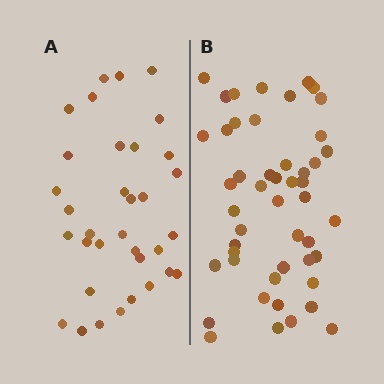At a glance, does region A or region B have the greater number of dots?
Region B (the right region) has more dots.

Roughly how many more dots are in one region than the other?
Region B has approximately 15 more dots than region A.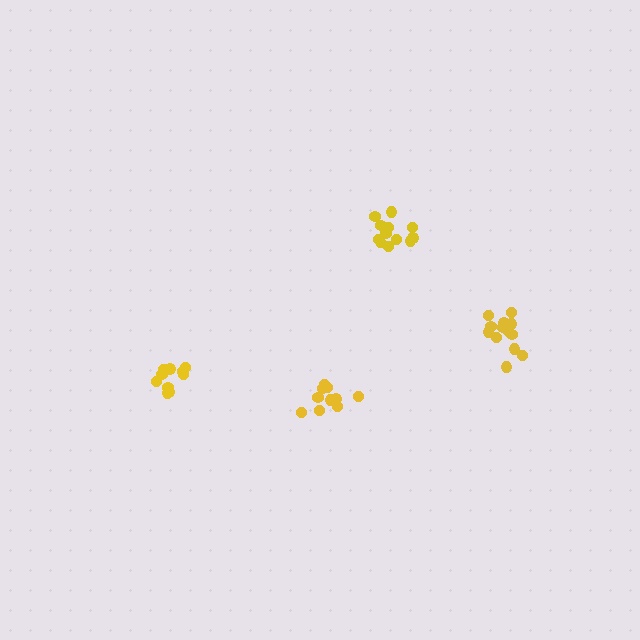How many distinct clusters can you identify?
There are 4 distinct clusters.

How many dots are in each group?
Group 1: 12 dots, Group 2: 10 dots, Group 3: 10 dots, Group 4: 13 dots (45 total).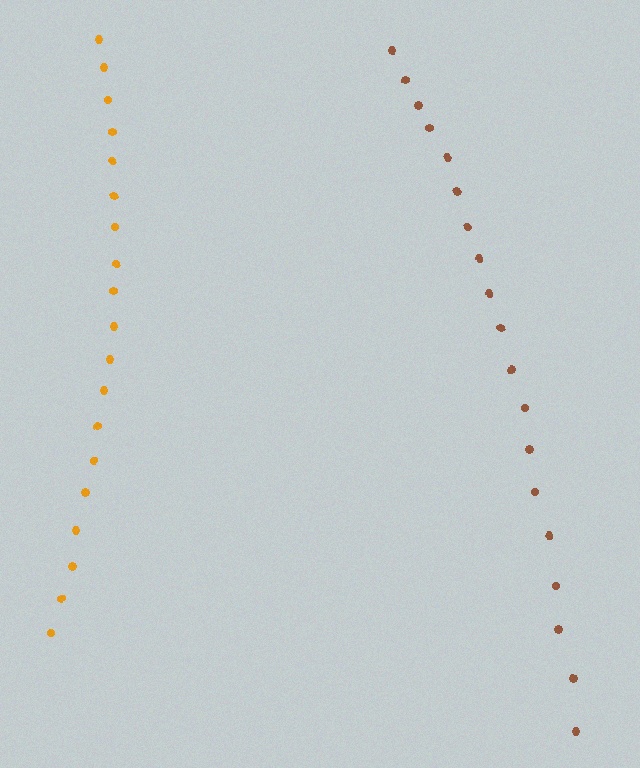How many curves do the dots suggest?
There are 2 distinct paths.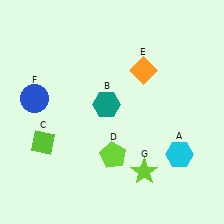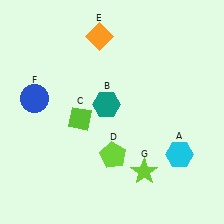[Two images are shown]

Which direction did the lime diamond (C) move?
The lime diamond (C) moved right.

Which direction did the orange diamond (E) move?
The orange diamond (E) moved left.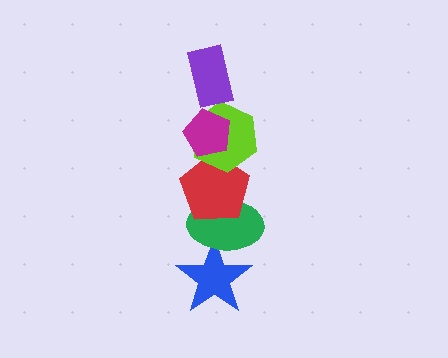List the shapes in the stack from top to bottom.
From top to bottom: the purple rectangle, the magenta pentagon, the lime hexagon, the red pentagon, the green ellipse, the blue star.